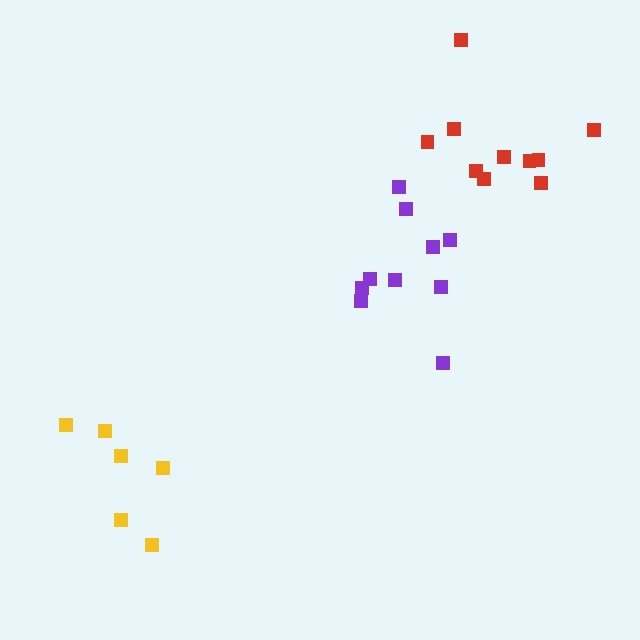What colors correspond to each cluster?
The clusters are colored: yellow, purple, red.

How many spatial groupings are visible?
There are 3 spatial groupings.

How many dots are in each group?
Group 1: 6 dots, Group 2: 10 dots, Group 3: 10 dots (26 total).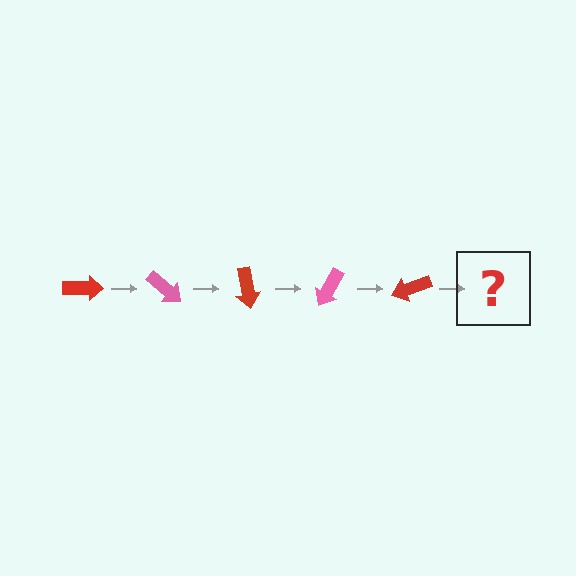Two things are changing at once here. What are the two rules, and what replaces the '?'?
The two rules are that it rotates 40 degrees each step and the color cycles through red and pink. The '?' should be a pink arrow, rotated 200 degrees from the start.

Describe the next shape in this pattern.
It should be a pink arrow, rotated 200 degrees from the start.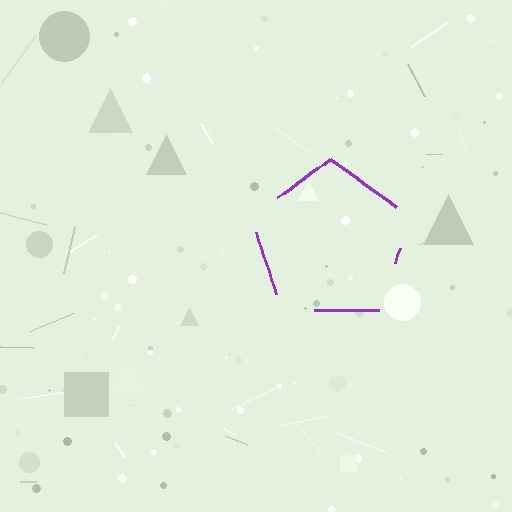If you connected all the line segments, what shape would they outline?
They would outline a pentagon.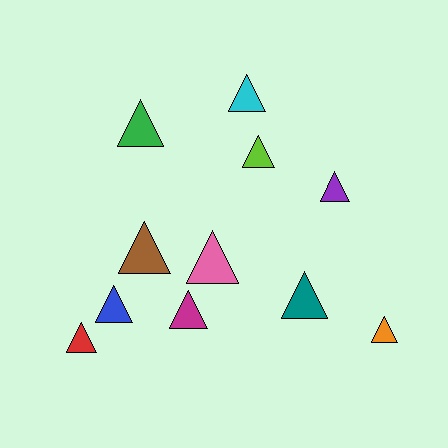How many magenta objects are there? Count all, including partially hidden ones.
There is 1 magenta object.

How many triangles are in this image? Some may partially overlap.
There are 11 triangles.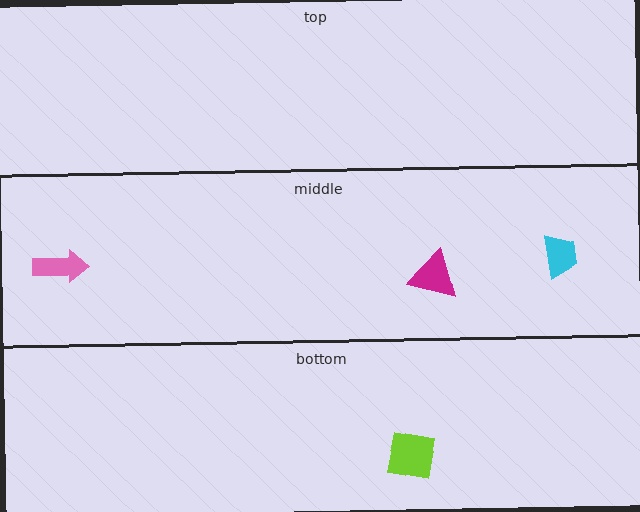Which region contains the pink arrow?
The middle region.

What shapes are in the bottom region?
The lime square.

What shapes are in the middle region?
The magenta triangle, the cyan trapezoid, the pink arrow.